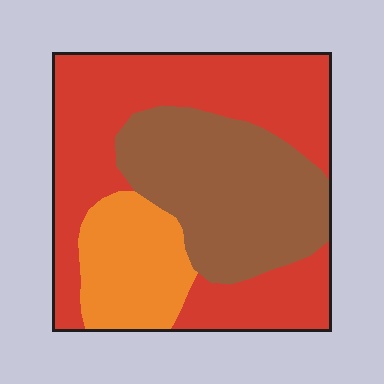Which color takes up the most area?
Red, at roughly 50%.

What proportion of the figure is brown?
Brown takes up between a quarter and a half of the figure.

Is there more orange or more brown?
Brown.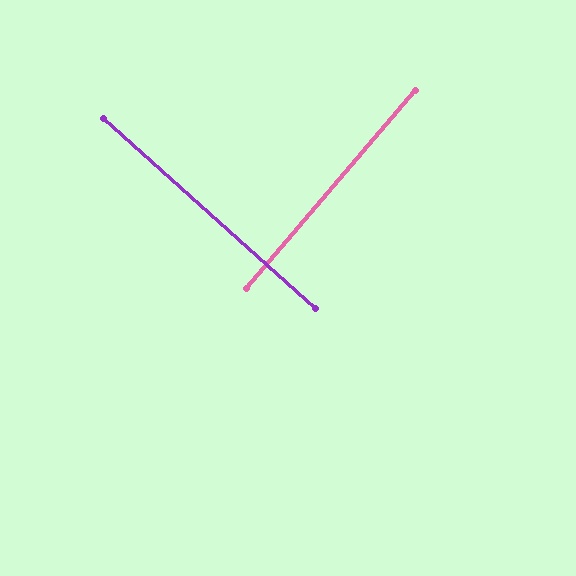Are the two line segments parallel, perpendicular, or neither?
Perpendicular — they meet at approximately 89°.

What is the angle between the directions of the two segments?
Approximately 89 degrees.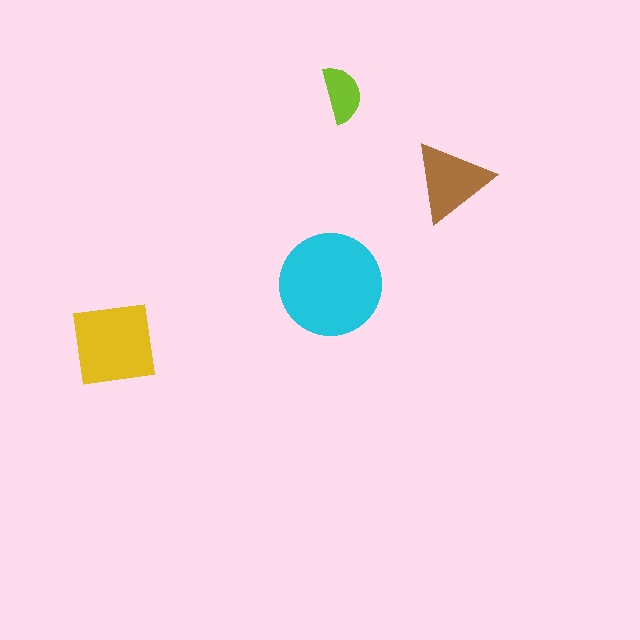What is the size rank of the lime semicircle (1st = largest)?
4th.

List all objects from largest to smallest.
The cyan circle, the yellow square, the brown triangle, the lime semicircle.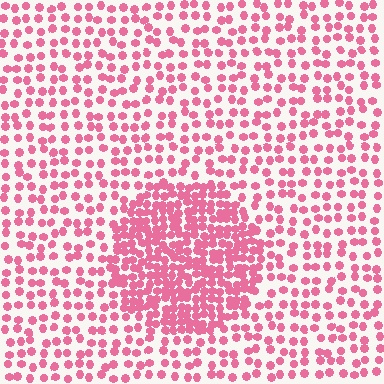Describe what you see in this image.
The image contains small pink elements arranged at two different densities. A circle-shaped region is visible where the elements are more densely packed than the surrounding area.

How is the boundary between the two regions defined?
The boundary is defined by a change in element density (approximately 2.2x ratio). All elements are the same color, size, and shape.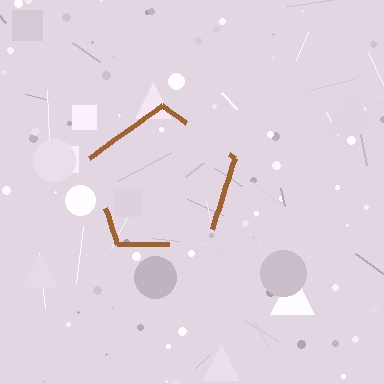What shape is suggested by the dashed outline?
The dashed outline suggests a pentagon.